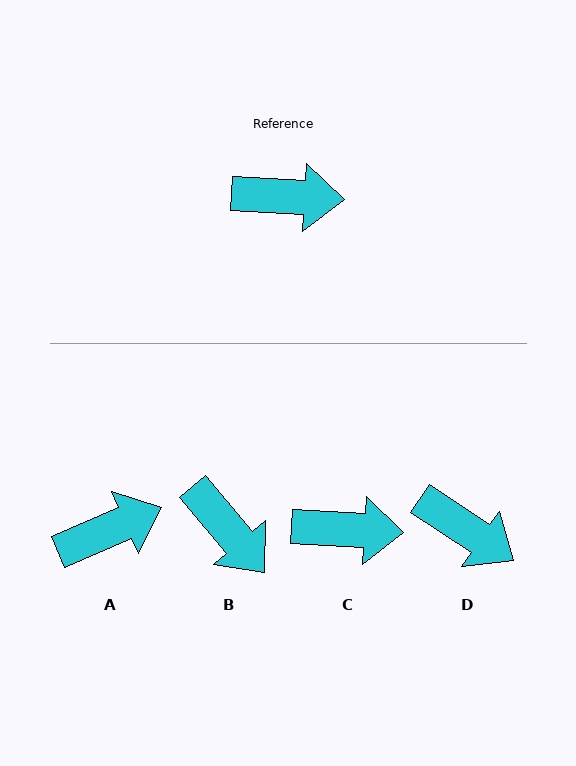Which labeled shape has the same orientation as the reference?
C.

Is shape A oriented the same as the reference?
No, it is off by about 27 degrees.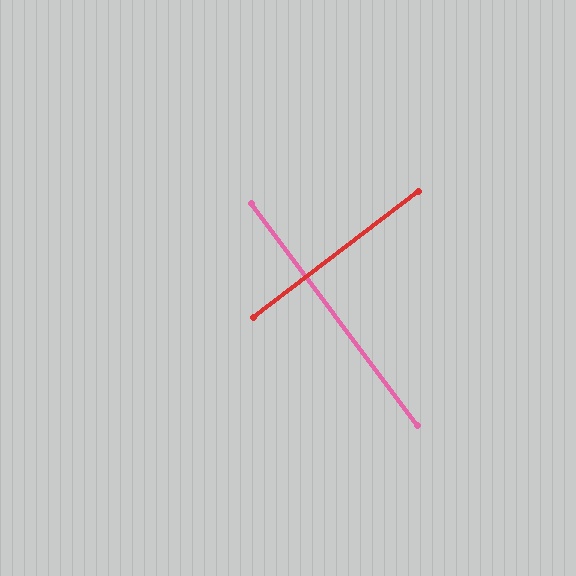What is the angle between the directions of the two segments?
Approximately 89 degrees.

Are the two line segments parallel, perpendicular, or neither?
Perpendicular — they meet at approximately 89°.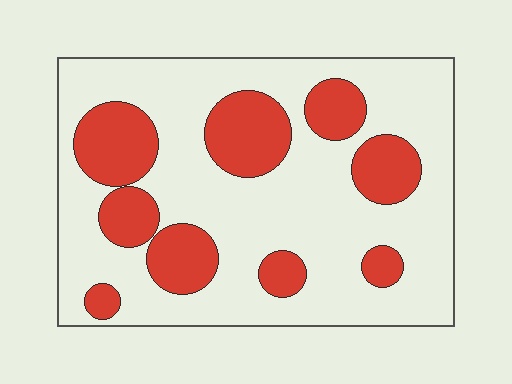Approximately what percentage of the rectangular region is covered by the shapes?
Approximately 30%.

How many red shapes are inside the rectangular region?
9.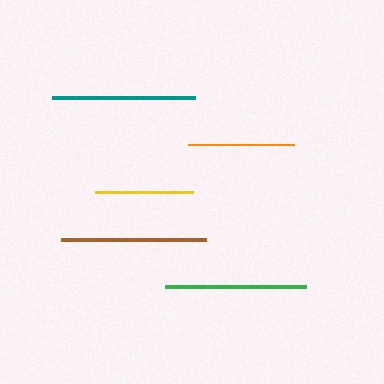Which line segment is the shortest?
The yellow line is the shortest at approximately 98 pixels.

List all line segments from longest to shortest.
From longest to shortest: brown, teal, green, orange, yellow.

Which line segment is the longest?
The brown line is the longest at approximately 146 pixels.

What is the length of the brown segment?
The brown segment is approximately 146 pixels long.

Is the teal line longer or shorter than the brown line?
The brown line is longer than the teal line.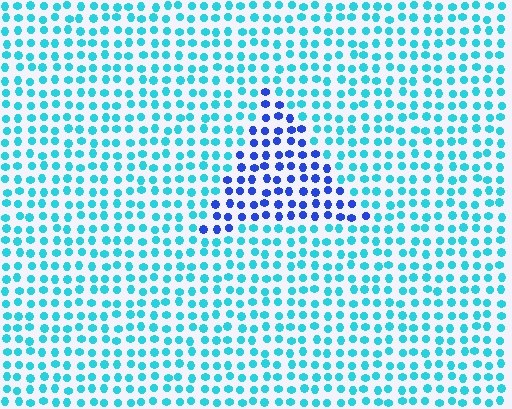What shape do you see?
I see a triangle.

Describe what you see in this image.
The image is filled with small cyan elements in a uniform arrangement. A triangle-shaped region is visible where the elements are tinted to a slightly different hue, forming a subtle color boundary.